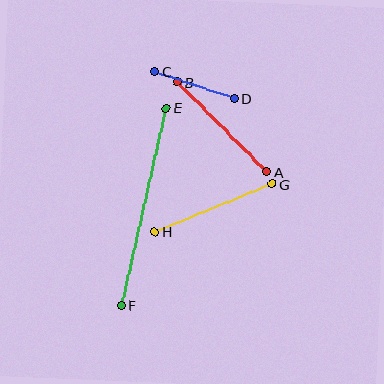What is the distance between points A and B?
The distance is approximately 127 pixels.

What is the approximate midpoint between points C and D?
The midpoint is at approximately (195, 85) pixels.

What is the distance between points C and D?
The distance is approximately 84 pixels.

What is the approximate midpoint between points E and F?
The midpoint is at approximately (144, 207) pixels.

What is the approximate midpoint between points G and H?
The midpoint is at approximately (214, 208) pixels.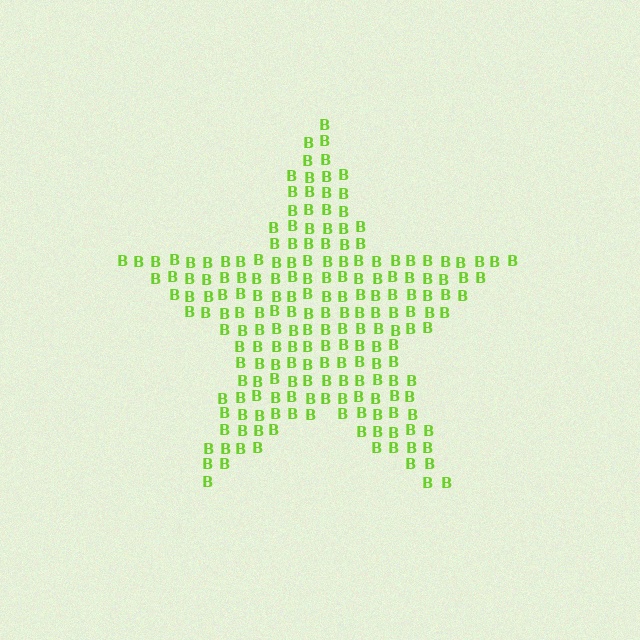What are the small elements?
The small elements are letter B's.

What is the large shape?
The large shape is a star.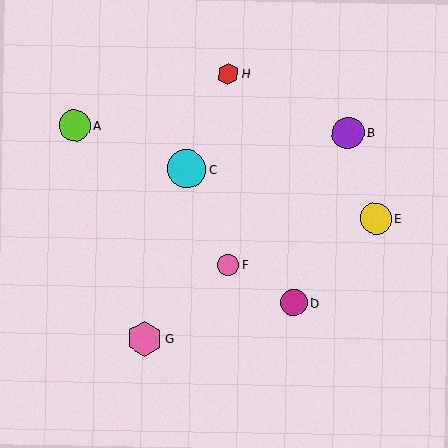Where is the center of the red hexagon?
The center of the red hexagon is at (228, 74).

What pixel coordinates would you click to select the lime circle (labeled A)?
Click at (74, 126) to select the lime circle A.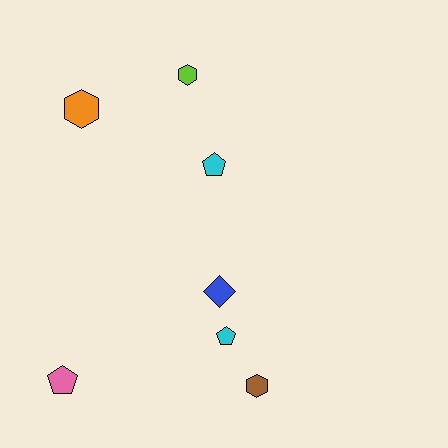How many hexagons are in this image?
There are 3 hexagons.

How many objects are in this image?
There are 7 objects.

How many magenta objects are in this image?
There are no magenta objects.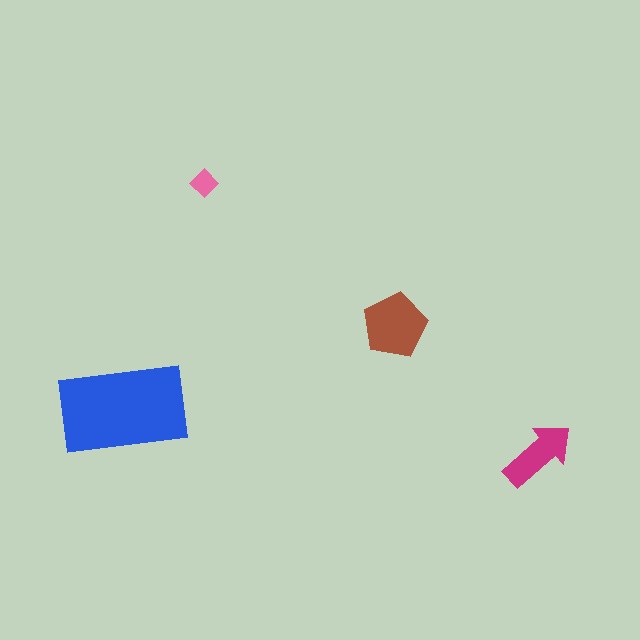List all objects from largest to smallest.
The blue rectangle, the brown pentagon, the magenta arrow, the pink diamond.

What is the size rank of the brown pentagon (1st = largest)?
2nd.